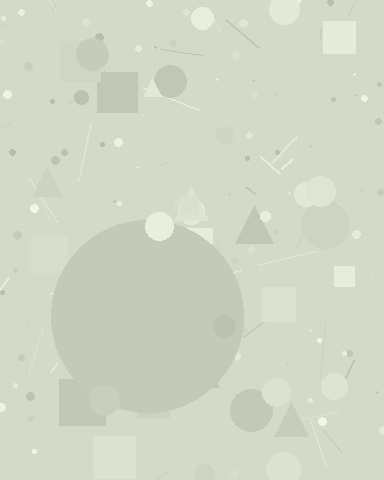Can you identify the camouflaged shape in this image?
The camouflaged shape is a circle.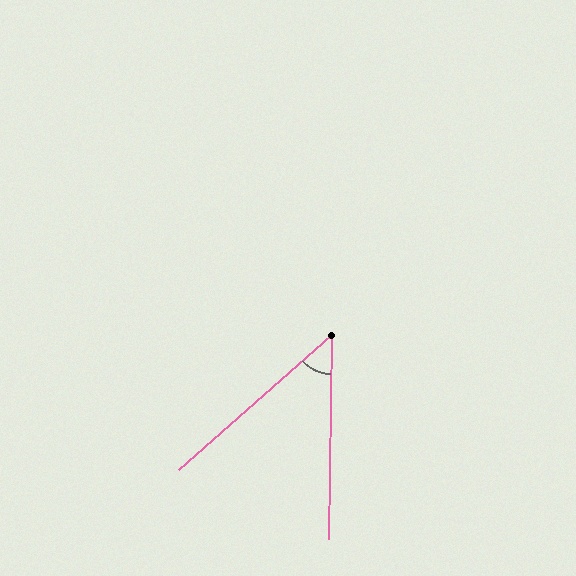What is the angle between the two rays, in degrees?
Approximately 48 degrees.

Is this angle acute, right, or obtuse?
It is acute.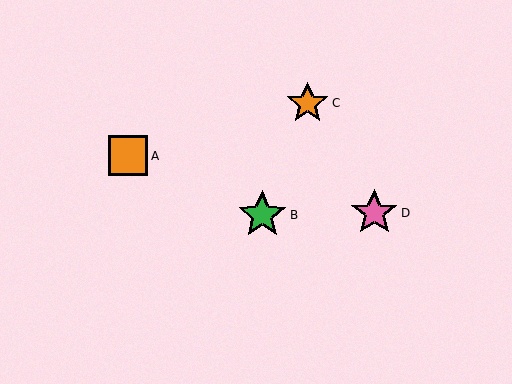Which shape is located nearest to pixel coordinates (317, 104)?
The orange star (labeled C) at (307, 103) is nearest to that location.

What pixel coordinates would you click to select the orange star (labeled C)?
Click at (307, 103) to select the orange star C.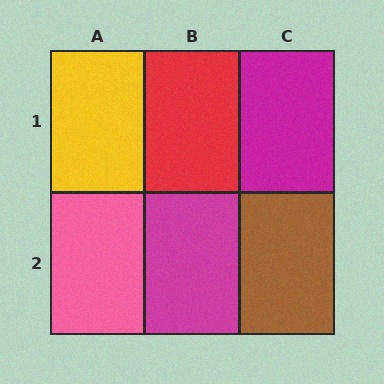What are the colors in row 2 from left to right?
Pink, magenta, brown.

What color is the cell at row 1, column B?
Red.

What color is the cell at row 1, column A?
Yellow.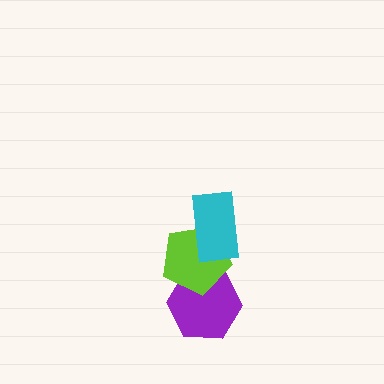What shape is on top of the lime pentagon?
The cyan rectangle is on top of the lime pentagon.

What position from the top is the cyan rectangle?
The cyan rectangle is 1st from the top.